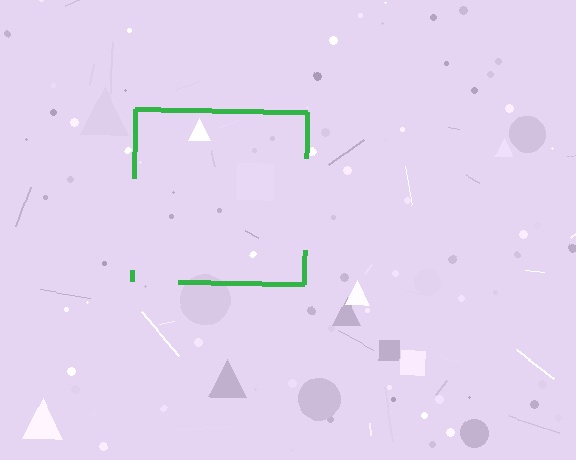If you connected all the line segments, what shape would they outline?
They would outline a square.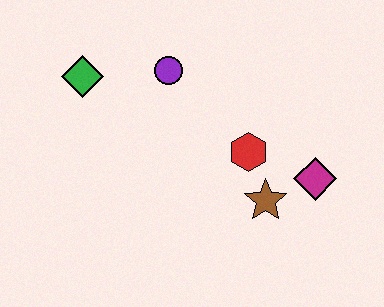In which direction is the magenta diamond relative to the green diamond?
The magenta diamond is to the right of the green diamond.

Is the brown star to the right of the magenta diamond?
No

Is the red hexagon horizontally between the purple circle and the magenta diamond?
Yes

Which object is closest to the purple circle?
The green diamond is closest to the purple circle.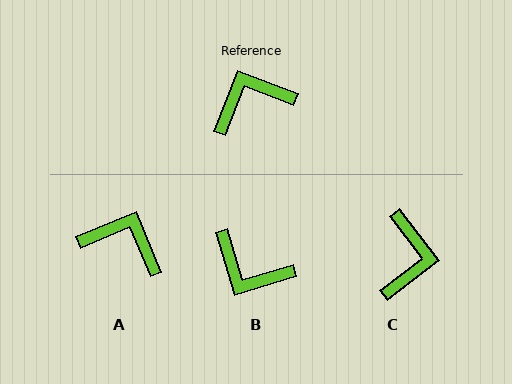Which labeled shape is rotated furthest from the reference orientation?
B, about 128 degrees away.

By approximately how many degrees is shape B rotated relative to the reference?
Approximately 128 degrees counter-clockwise.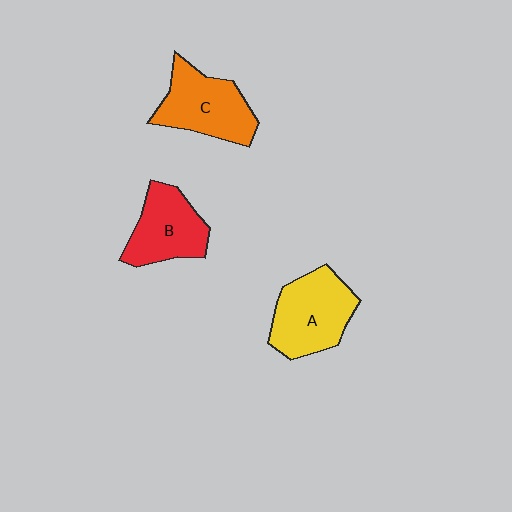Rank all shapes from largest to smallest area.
From largest to smallest: A (yellow), C (orange), B (red).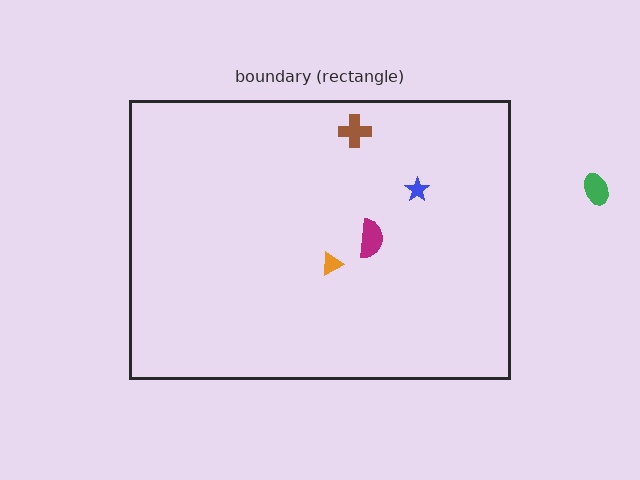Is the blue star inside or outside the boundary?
Inside.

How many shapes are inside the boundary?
4 inside, 1 outside.